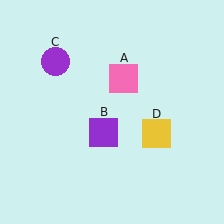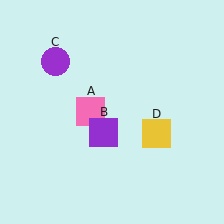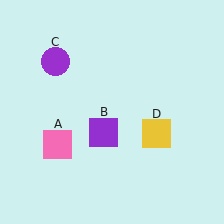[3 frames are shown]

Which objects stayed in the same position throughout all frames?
Purple square (object B) and purple circle (object C) and yellow square (object D) remained stationary.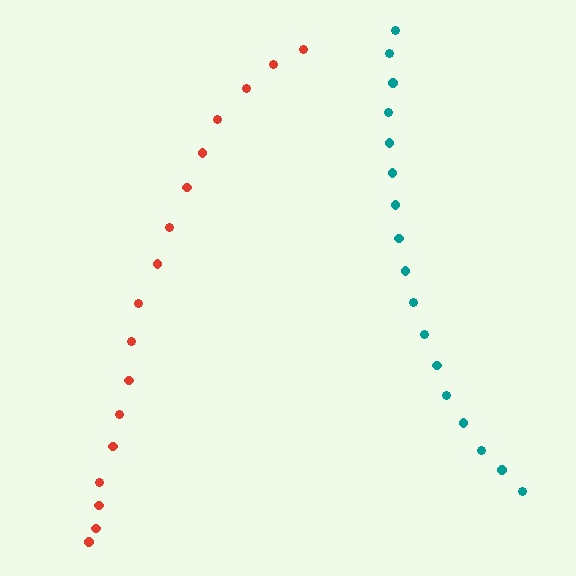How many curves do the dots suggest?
There are 2 distinct paths.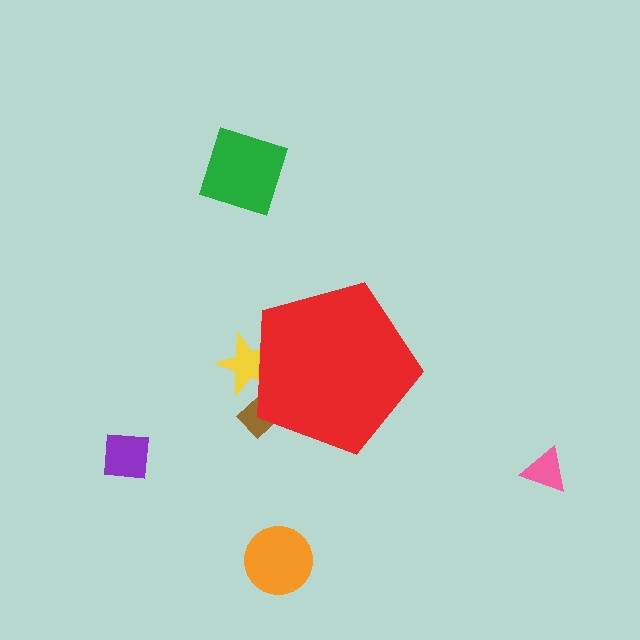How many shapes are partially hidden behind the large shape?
2 shapes are partially hidden.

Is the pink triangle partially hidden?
No, the pink triangle is fully visible.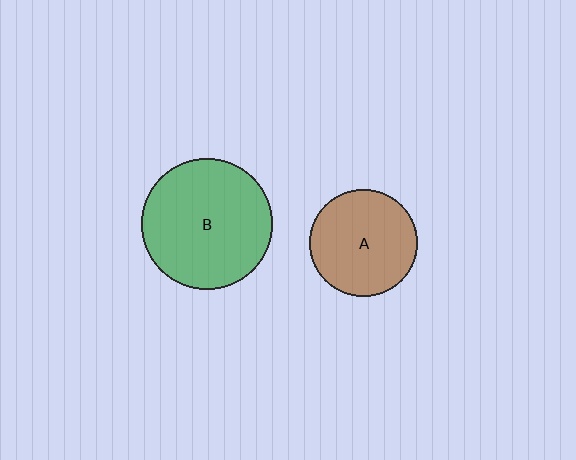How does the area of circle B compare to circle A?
Approximately 1.5 times.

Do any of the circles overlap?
No, none of the circles overlap.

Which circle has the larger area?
Circle B (green).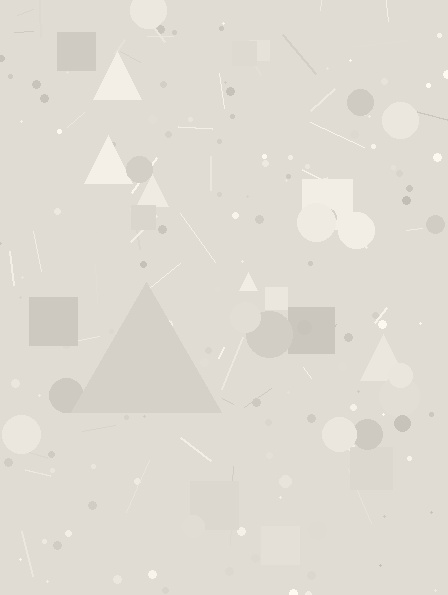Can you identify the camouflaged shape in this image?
The camouflaged shape is a triangle.